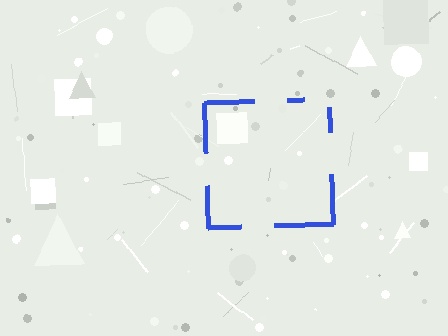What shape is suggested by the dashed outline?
The dashed outline suggests a square.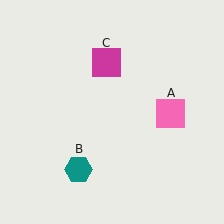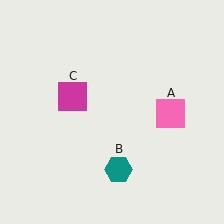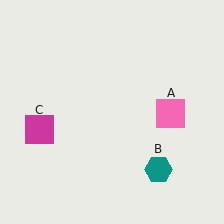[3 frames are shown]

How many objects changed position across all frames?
2 objects changed position: teal hexagon (object B), magenta square (object C).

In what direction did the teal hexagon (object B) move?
The teal hexagon (object B) moved right.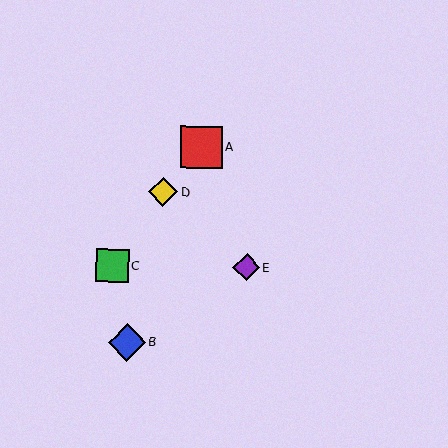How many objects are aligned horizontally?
2 objects (C, E) are aligned horizontally.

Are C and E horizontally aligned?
Yes, both are at y≈266.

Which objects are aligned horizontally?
Objects C, E are aligned horizontally.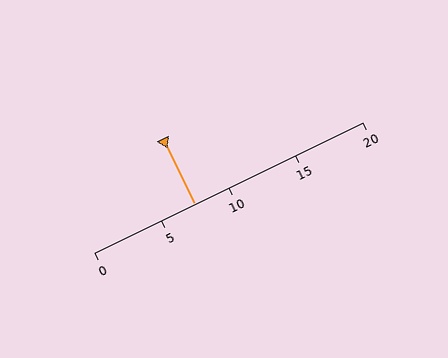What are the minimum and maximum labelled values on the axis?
The axis runs from 0 to 20.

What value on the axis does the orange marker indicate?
The marker indicates approximately 7.5.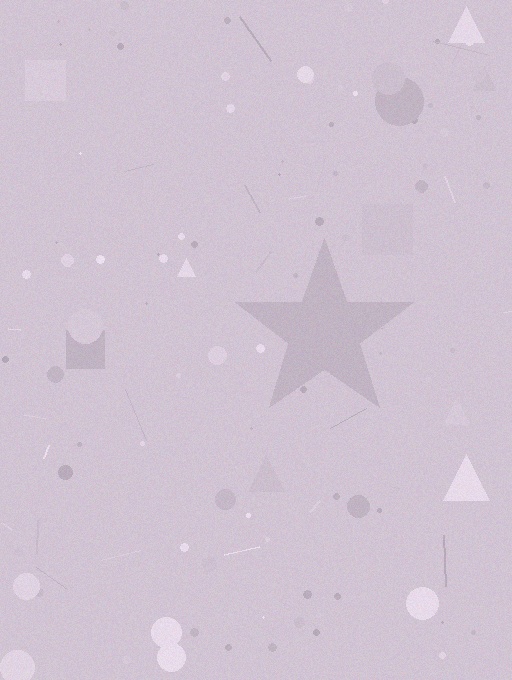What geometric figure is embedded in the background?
A star is embedded in the background.